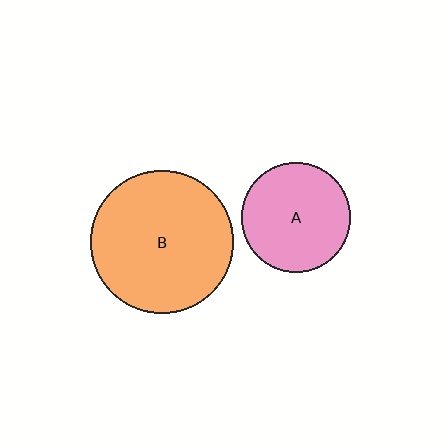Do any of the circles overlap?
No, none of the circles overlap.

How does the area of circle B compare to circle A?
Approximately 1.7 times.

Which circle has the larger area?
Circle B (orange).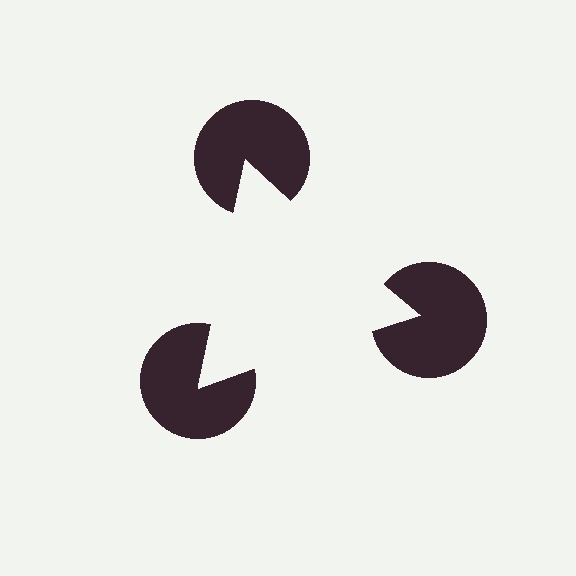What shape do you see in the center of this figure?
An illusory triangle — its edges are inferred from the aligned wedge cuts in the pac-man discs, not physically drawn.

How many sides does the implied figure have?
3 sides.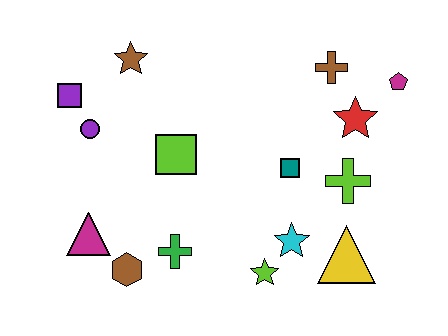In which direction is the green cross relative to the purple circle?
The green cross is below the purple circle.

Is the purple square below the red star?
No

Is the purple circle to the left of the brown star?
Yes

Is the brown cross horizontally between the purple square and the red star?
Yes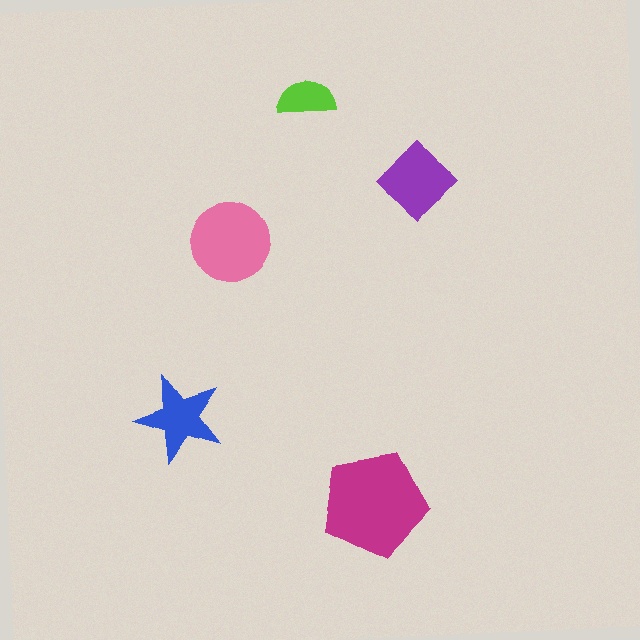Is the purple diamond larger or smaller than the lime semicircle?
Larger.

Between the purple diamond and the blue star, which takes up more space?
The purple diamond.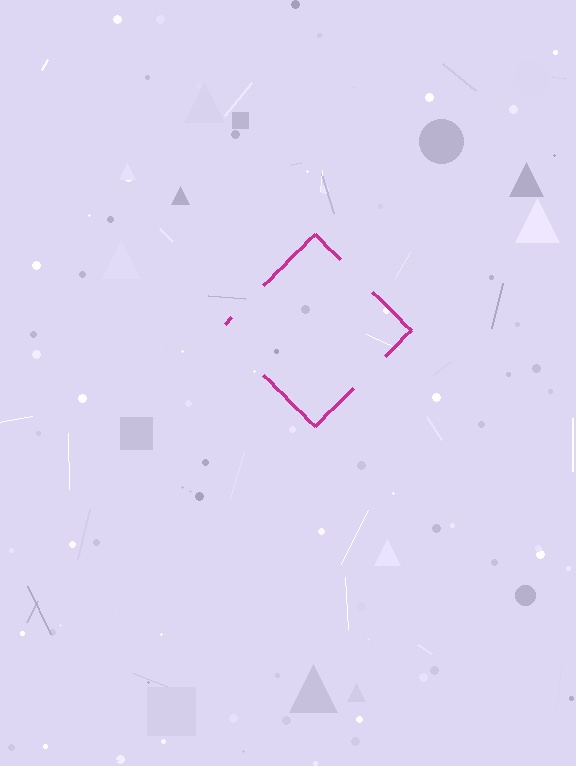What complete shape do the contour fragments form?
The contour fragments form a diamond.